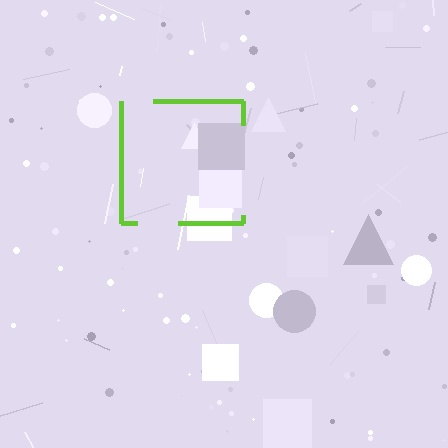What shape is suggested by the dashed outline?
The dashed outline suggests a square.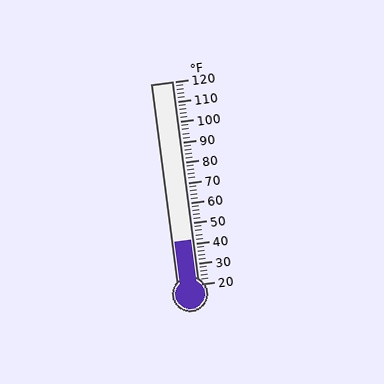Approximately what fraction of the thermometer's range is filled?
The thermometer is filled to approximately 20% of its range.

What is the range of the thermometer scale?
The thermometer scale ranges from 20°F to 120°F.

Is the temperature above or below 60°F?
The temperature is below 60°F.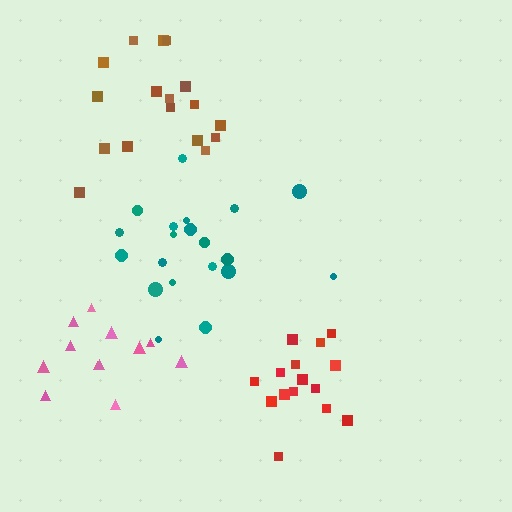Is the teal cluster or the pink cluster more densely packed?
Teal.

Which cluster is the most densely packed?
Red.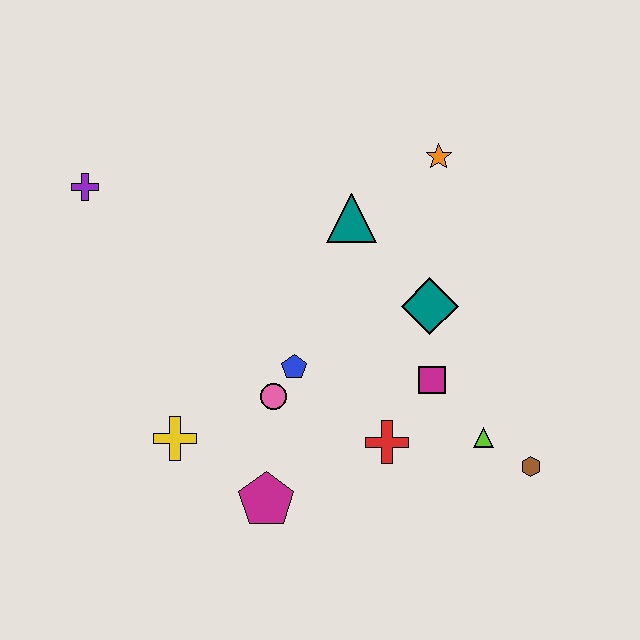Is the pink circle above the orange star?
No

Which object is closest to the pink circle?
The blue pentagon is closest to the pink circle.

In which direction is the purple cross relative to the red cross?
The purple cross is to the left of the red cross.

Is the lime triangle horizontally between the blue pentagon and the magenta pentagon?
No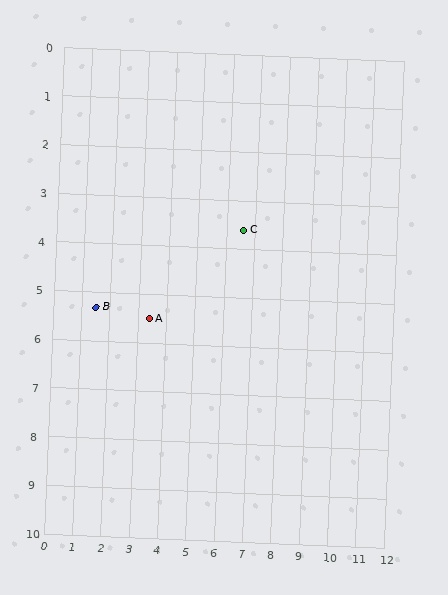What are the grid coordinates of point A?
Point A is at approximately (3.4, 5.5).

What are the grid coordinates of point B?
Point B is at approximately (1.5, 5.3).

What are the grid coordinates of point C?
Point C is at approximately (6.6, 3.6).